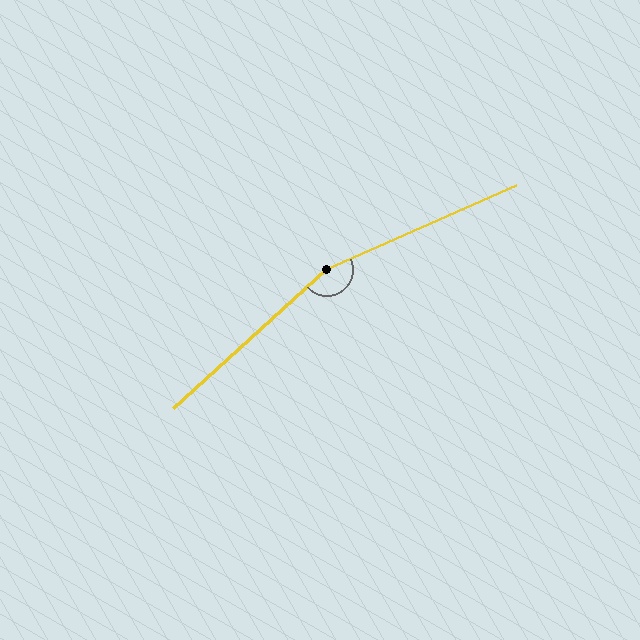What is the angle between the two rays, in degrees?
Approximately 162 degrees.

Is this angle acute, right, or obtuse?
It is obtuse.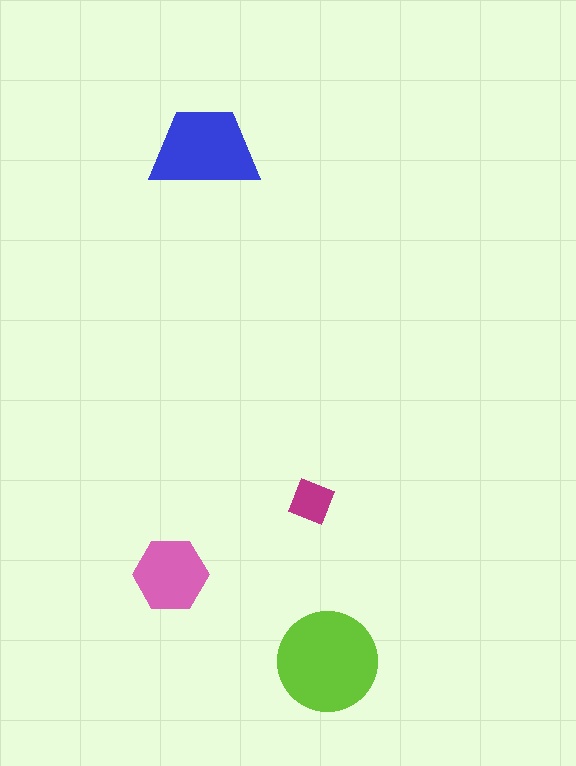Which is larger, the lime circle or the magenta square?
The lime circle.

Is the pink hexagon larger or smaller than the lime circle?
Smaller.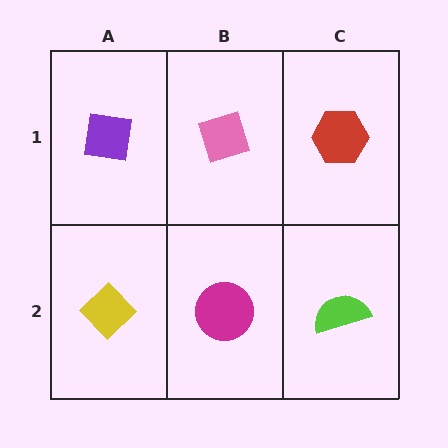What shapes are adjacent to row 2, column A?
A purple square (row 1, column A), a magenta circle (row 2, column B).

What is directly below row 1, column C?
A lime semicircle.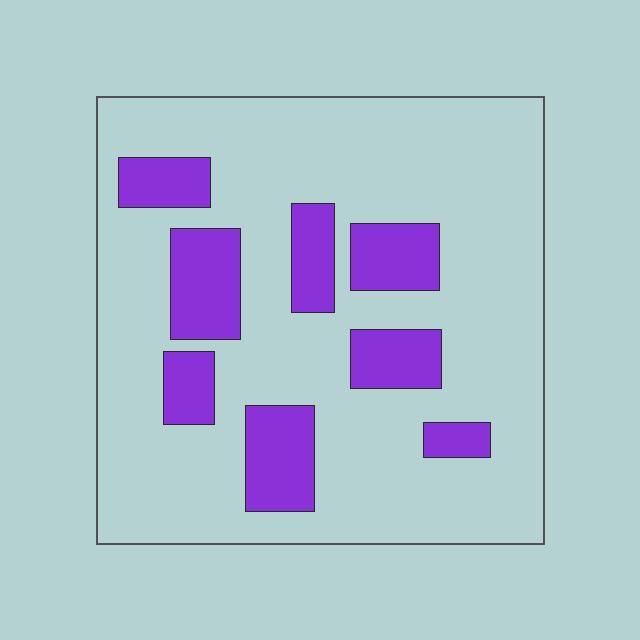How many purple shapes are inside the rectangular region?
8.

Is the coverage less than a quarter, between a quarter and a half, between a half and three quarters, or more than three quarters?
Less than a quarter.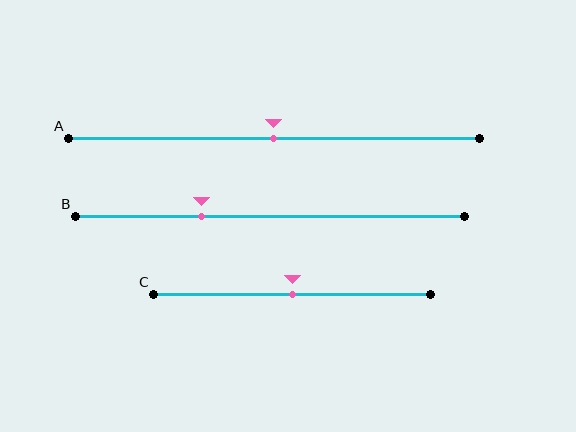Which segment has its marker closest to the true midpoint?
Segment A has its marker closest to the true midpoint.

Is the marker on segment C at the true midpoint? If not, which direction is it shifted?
Yes, the marker on segment C is at the true midpoint.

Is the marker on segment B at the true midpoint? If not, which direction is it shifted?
No, the marker on segment B is shifted to the left by about 18% of the segment length.